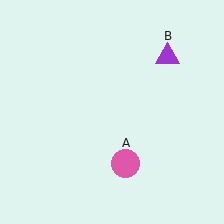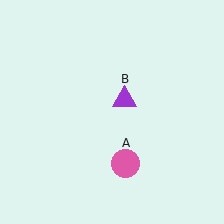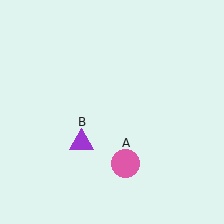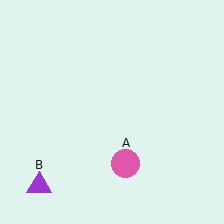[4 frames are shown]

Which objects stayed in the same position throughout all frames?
Pink circle (object A) remained stationary.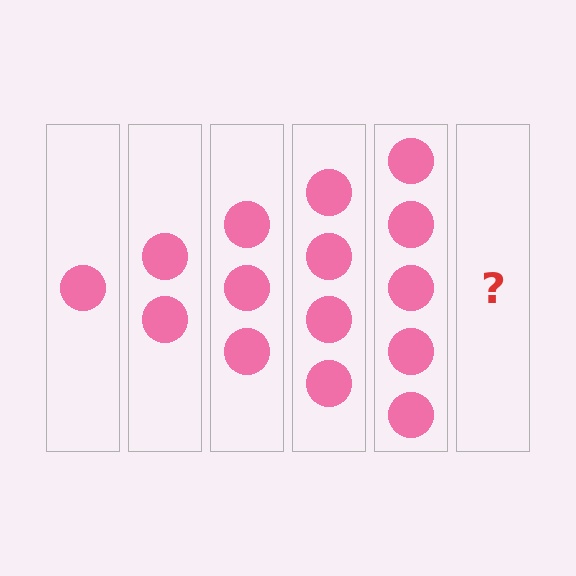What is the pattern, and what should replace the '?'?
The pattern is that each step adds one more circle. The '?' should be 6 circles.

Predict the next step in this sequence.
The next step is 6 circles.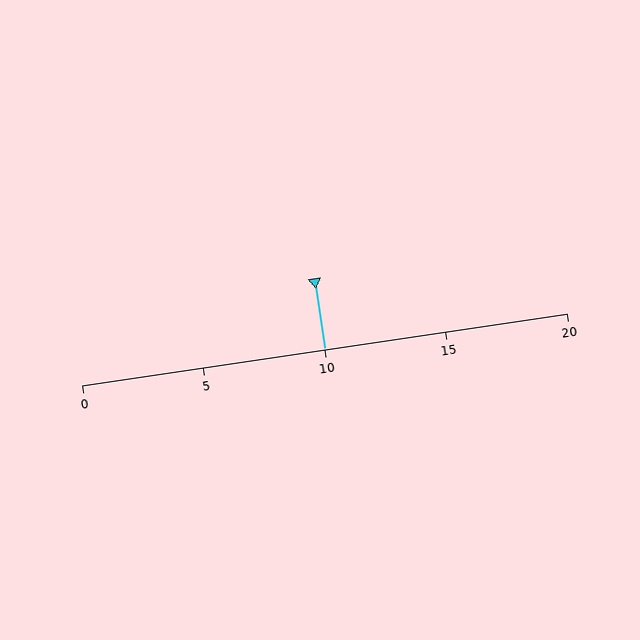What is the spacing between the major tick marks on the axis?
The major ticks are spaced 5 apart.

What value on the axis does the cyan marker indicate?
The marker indicates approximately 10.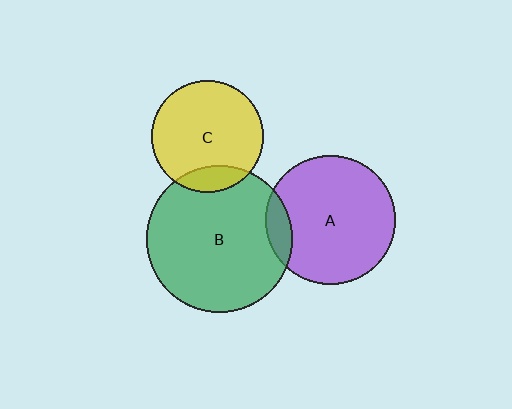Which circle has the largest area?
Circle B (green).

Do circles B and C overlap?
Yes.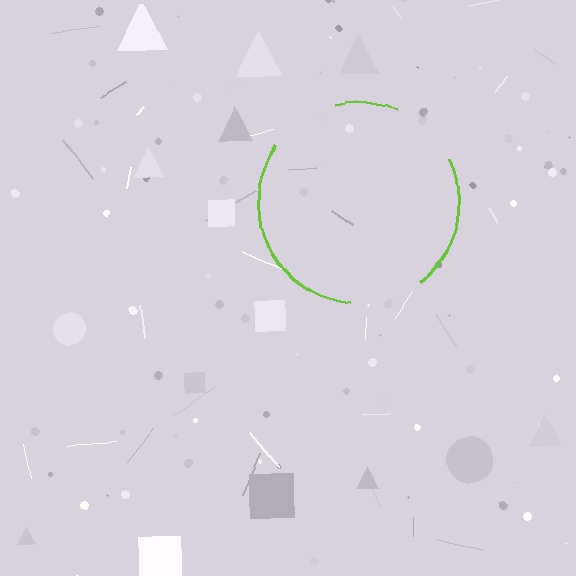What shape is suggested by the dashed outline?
The dashed outline suggests a circle.